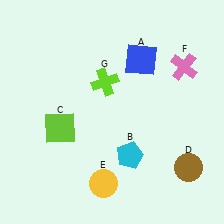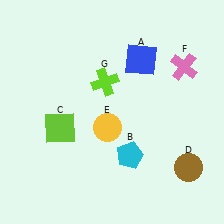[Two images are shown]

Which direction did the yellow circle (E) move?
The yellow circle (E) moved up.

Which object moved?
The yellow circle (E) moved up.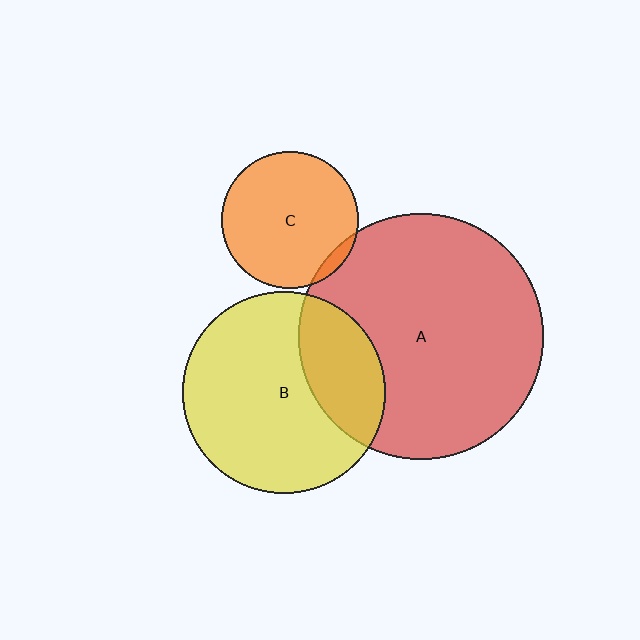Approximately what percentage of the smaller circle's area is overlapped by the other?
Approximately 25%.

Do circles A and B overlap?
Yes.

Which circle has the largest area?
Circle A (red).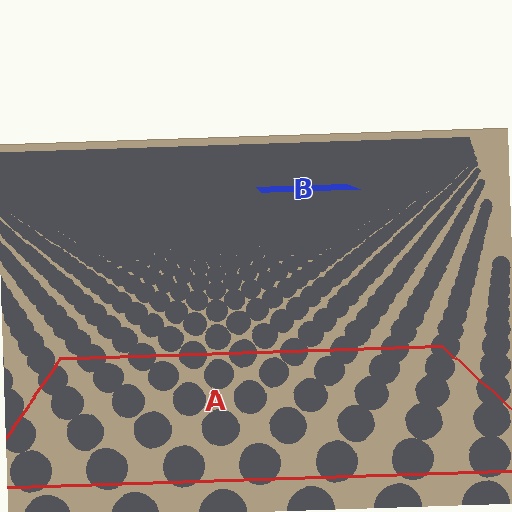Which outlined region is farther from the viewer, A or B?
Region B is farther from the viewer — the texture elements inside it appear smaller and more densely packed.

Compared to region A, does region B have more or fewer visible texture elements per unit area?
Region B has more texture elements per unit area — they are packed more densely because it is farther away.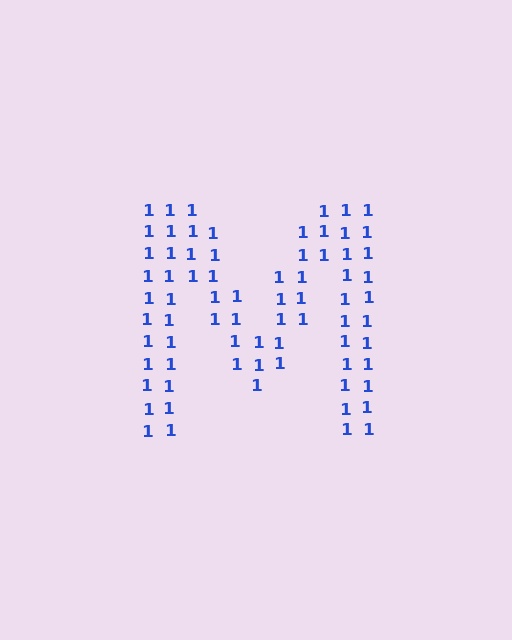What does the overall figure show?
The overall figure shows the letter M.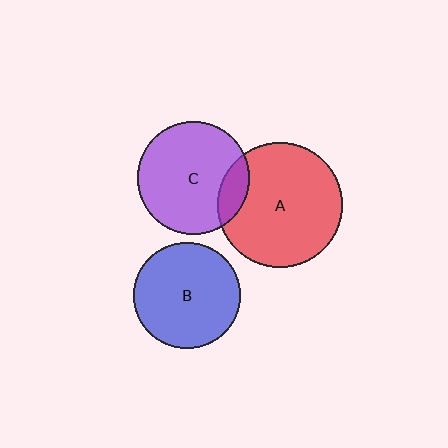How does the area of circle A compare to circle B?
Approximately 1.4 times.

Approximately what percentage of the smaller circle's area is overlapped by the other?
Approximately 15%.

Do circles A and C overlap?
Yes.